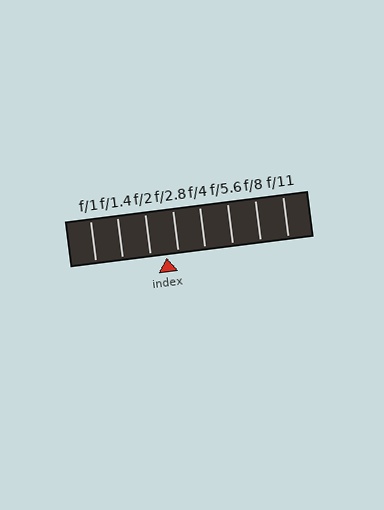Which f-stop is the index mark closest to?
The index mark is closest to f/2.8.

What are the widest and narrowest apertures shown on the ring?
The widest aperture shown is f/1 and the narrowest is f/11.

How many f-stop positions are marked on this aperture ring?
There are 8 f-stop positions marked.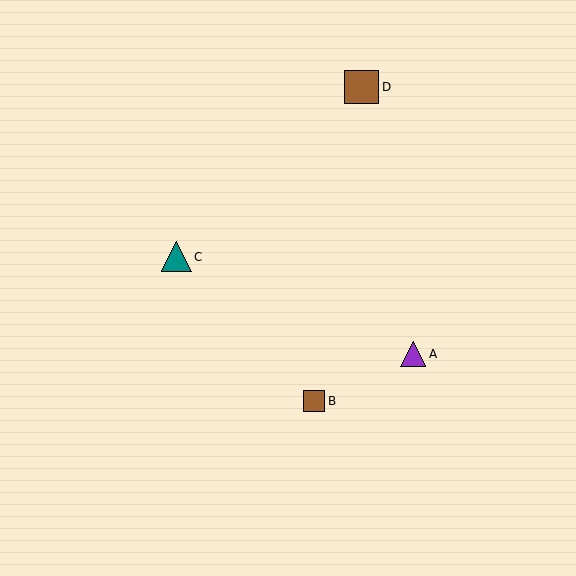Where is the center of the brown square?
The center of the brown square is at (314, 401).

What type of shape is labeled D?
Shape D is a brown square.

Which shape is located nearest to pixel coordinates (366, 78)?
The brown square (labeled D) at (362, 87) is nearest to that location.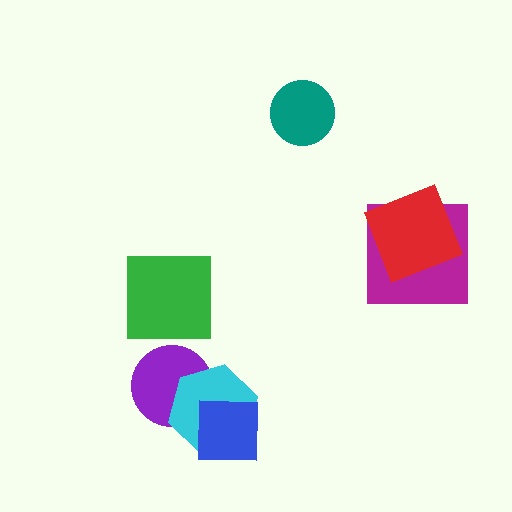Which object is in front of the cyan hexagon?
The blue square is in front of the cyan hexagon.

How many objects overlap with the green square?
0 objects overlap with the green square.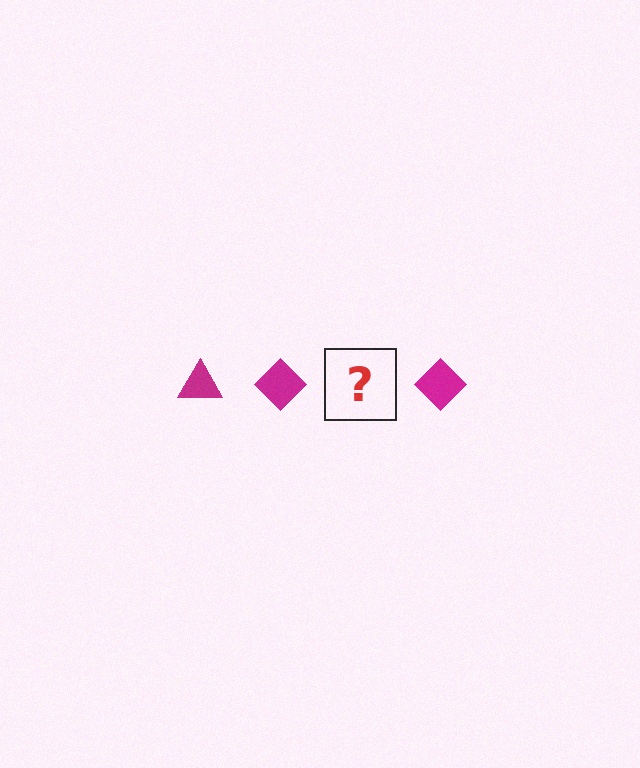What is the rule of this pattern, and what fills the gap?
The rule is that the pattern cycles through triangle, diamond shapes in magenta. The gap should be filled with a magenta triangle.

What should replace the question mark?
The question mark should be replaced with a magenta triangle.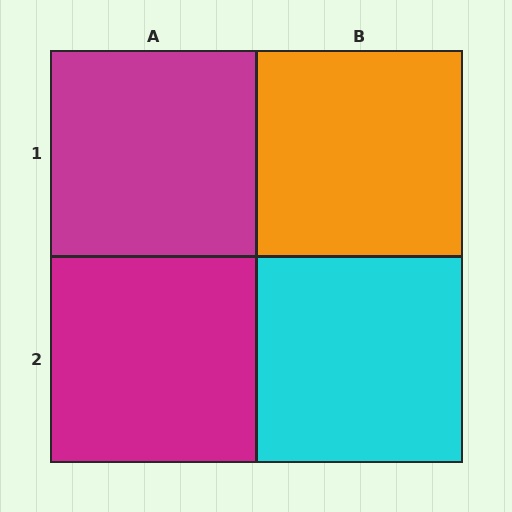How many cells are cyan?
1 cell is cyan.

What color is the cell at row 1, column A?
Magenta.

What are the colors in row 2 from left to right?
Magenta, cyan.